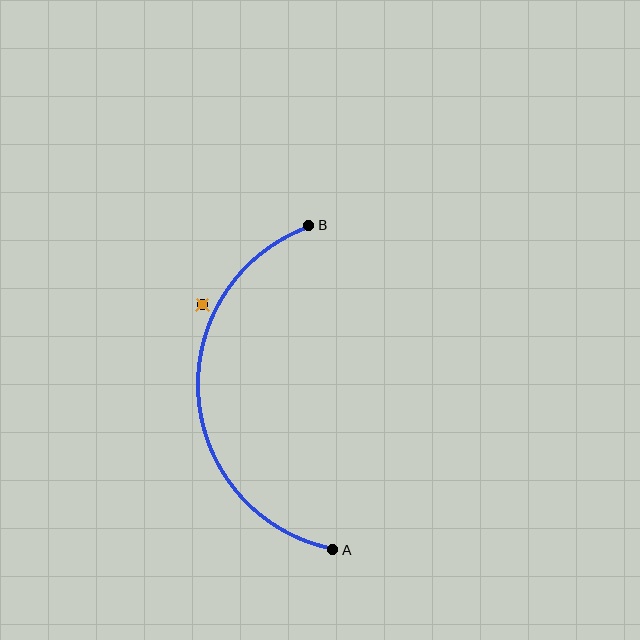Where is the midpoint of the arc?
The arc midpoint is the point on the curve farthest from the straight line joining A and B. It sits to the left of that line.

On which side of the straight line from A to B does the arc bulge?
The arc bulges to the left of the straight line connecting A and B.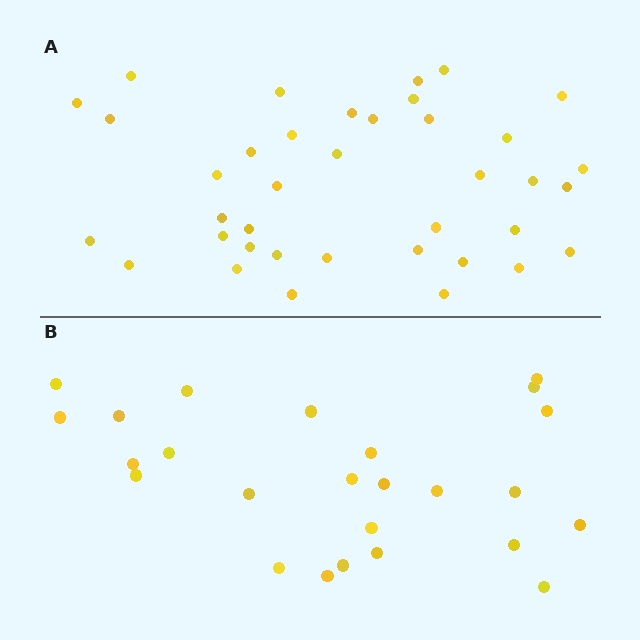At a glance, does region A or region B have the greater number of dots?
Region A (the top region) has more dots.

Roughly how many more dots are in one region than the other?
Region A has approximately 15 more dots than region B.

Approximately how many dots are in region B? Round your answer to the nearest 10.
About 20 dots. (The exact count is 25, which rounds to 20.)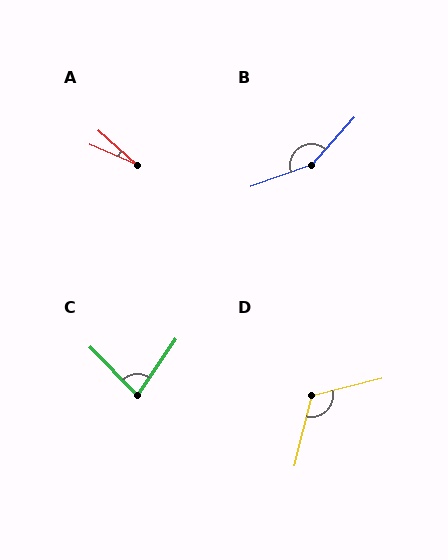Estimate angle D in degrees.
Approximately 117 degrees.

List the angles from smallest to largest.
A (19°), C (79°), D (117°), B (152°).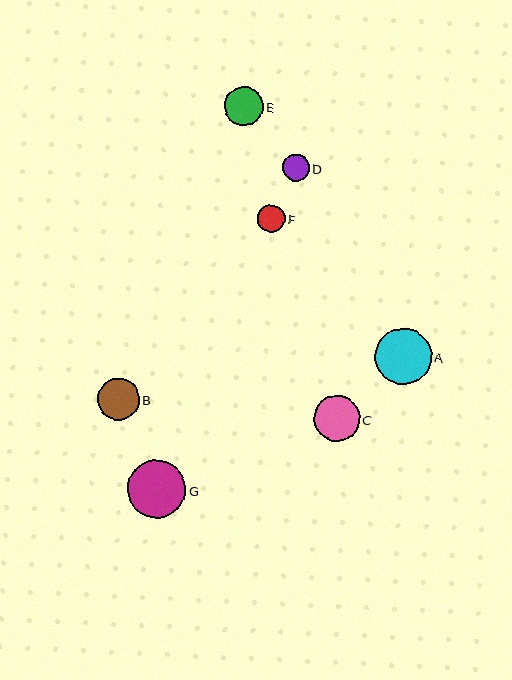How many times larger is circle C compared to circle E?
Circle C is approximately 1.2 times the size of circle E.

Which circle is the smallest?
Circle D is the smallest with a size of approximately 26 pixels.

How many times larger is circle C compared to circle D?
Circle C is approximately 1.7 times the size of circle D.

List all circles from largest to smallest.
From largest to smallest: G, A, C, B, E, F, D.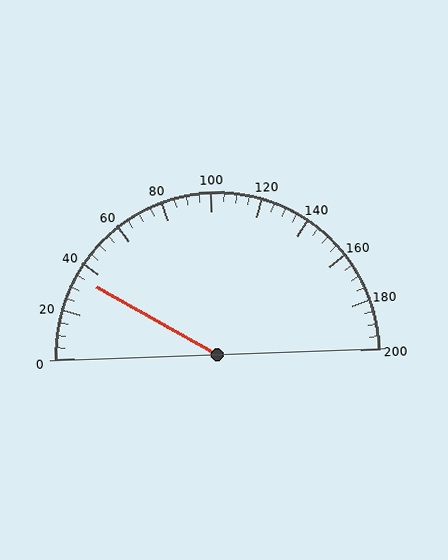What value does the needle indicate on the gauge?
The needle indicates approximately 35.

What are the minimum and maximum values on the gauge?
The gauge ranges from 0 to 200.